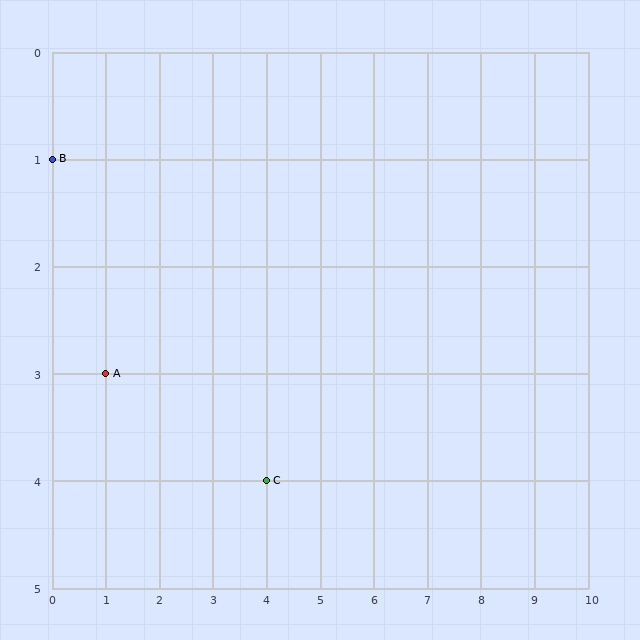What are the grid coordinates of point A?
Point A is at grid coordinates (1, 3).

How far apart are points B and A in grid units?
Points B and A are 1 column and 2 rows apart (about 2.2 grid units diagonally).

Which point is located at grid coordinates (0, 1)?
Point B is at (0, 1).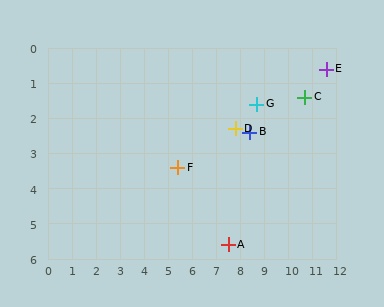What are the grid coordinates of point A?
Point A is at approximately (7.5, 5.6).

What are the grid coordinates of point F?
Point F is at approximately (5.4, 3.4).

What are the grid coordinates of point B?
Point B is at approximately (8.4, 2.4).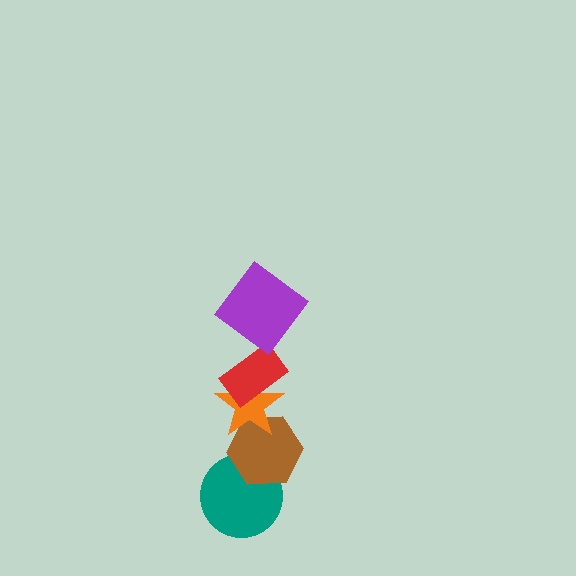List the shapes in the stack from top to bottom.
From top to bottom: the purple diamond, the red rectangle, the orange star, the brown hexagon, the teal circle.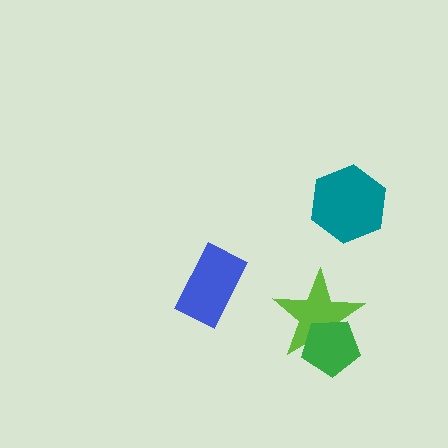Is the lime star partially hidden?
Yes, it is partially covered by another shape.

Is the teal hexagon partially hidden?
No, no other shape covers it.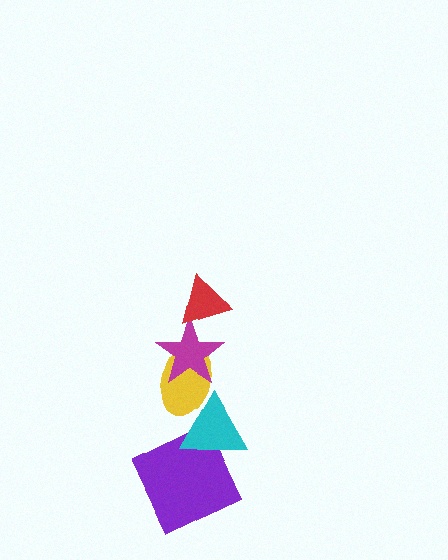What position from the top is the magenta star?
The magenta star is 2nd from the top.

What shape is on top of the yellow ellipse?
The magenta star is on top of the yellow ellipse.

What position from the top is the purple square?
The purple square is 5th from the top.